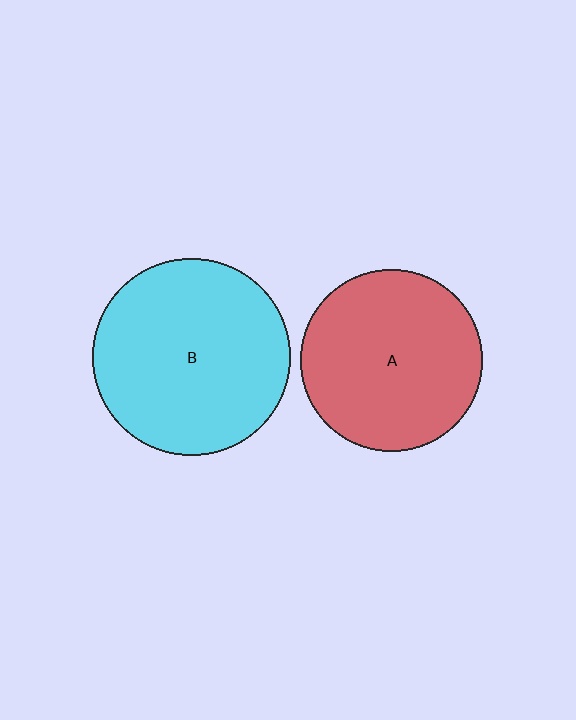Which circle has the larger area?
Circle B (cyan).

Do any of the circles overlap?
No, none of the circles overlap.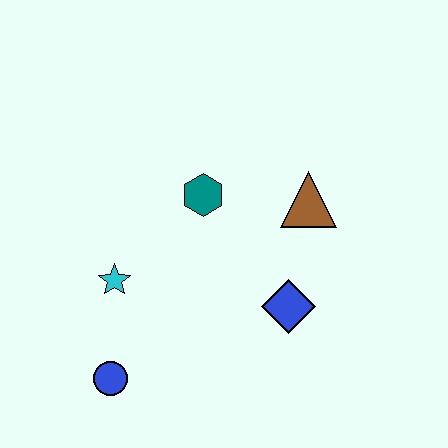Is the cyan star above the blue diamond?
Yes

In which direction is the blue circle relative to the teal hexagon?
The blue circle is below the teal hexagon.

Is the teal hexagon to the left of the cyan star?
No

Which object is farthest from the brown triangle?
The blue circle is farthest from the brown triangle.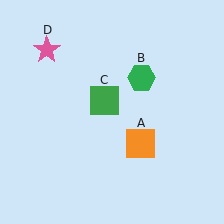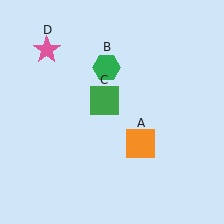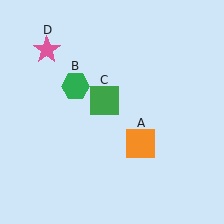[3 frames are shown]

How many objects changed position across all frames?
1 object changed position: green hexagon (object B).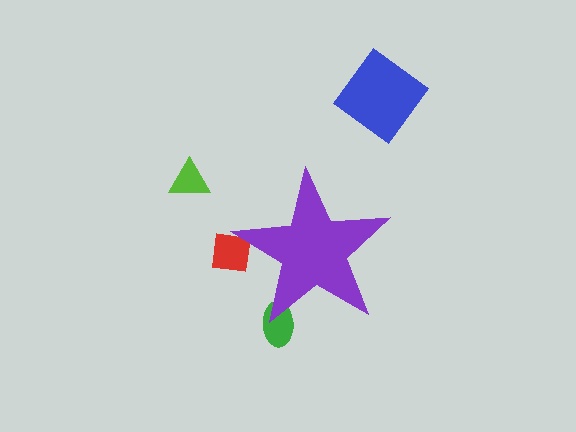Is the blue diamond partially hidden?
No, the blue diamond is fully visible.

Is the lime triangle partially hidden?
No, the lime triangle is fully visible.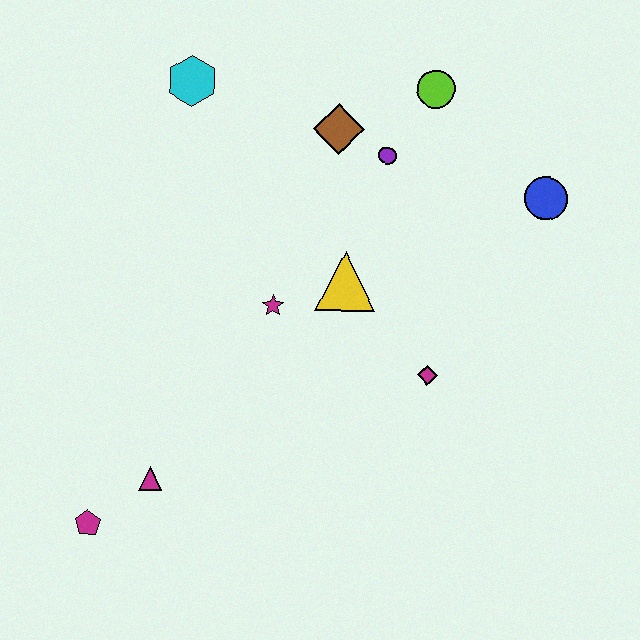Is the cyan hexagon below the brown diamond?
No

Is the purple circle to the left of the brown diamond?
No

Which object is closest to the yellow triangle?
The magenta star is closest to the yellow triangle.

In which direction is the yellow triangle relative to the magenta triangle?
The yellow triangle is above the magenta triangle.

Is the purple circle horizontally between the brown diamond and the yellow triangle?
No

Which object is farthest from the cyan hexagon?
The magenta pentagon is farthest from the cyan hexagon.